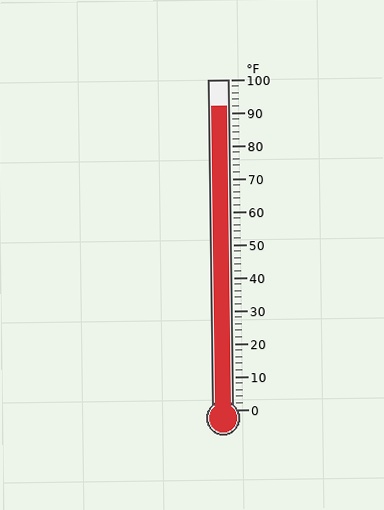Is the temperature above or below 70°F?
The temperature is above 70°F.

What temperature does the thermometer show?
The thermometer shows approximately 92°F.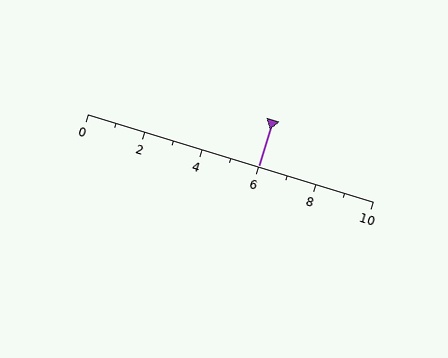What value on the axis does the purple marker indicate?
The marker indicates approximately 6.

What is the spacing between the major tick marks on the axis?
The major ticks are spaced 2 apart.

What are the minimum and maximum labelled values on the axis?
The axis runs from 0 to 10.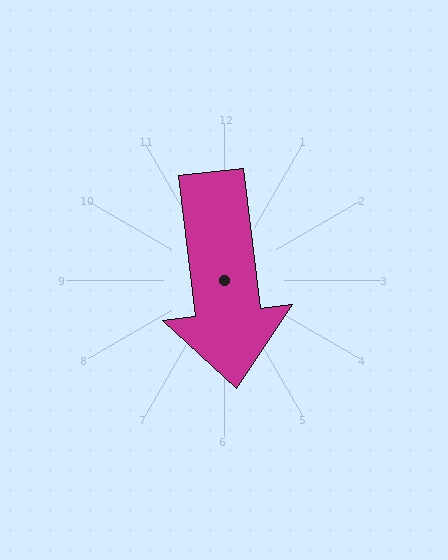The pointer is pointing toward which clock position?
Roughly 6 o'clock.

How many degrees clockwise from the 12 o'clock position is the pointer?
Approximately 173 degrees.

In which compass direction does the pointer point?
South.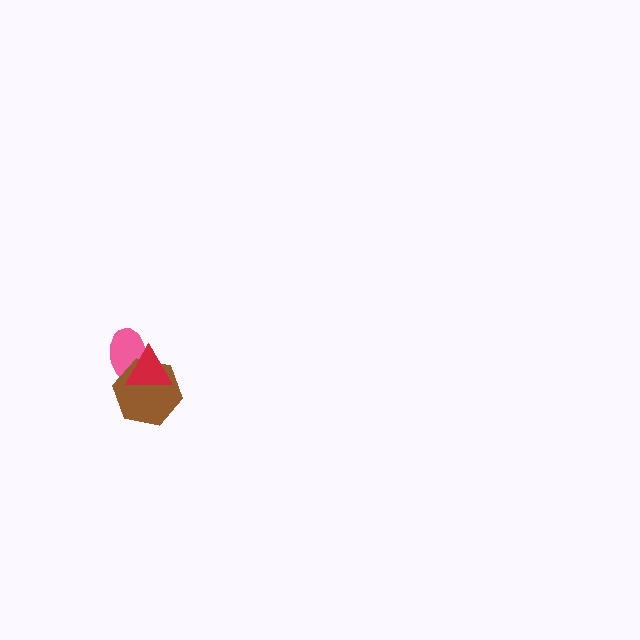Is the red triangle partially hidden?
No, no other shape covers it.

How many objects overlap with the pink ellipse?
2 objects overlap with the pink ellipse.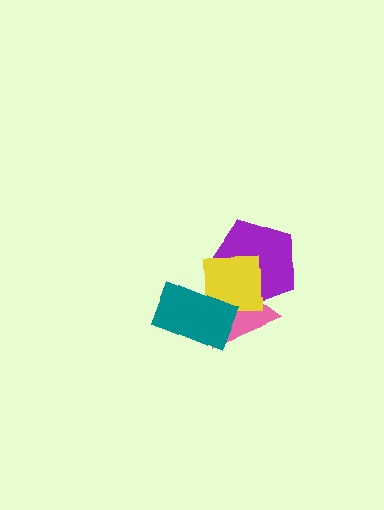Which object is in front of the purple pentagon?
The yellow square is in front of the purple pentagon.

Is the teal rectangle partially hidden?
No, no other shape covers it.